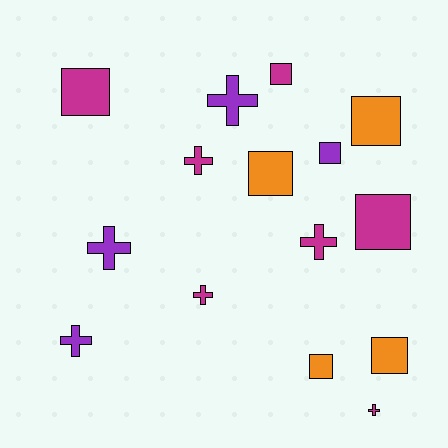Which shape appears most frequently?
Square, with 8 objects.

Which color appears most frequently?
Magenta, with 7 objects.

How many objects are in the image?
There are 15 objects.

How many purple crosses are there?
There are 3 purple crosses.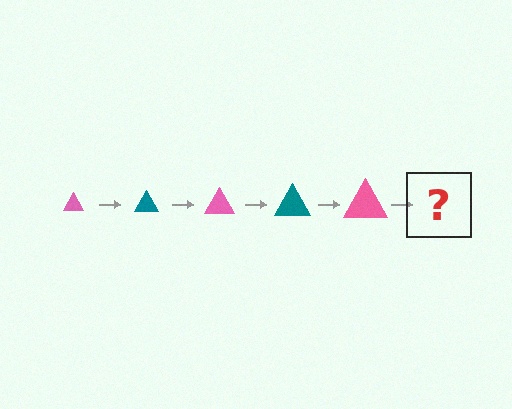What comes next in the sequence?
The next element should be a teal triangle, larger than the previous one.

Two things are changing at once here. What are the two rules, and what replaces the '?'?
The two rules are that the triangle grows larger each step and the color cycles through pink and teal. The '?' should be a teal triangle, larger than the previous one.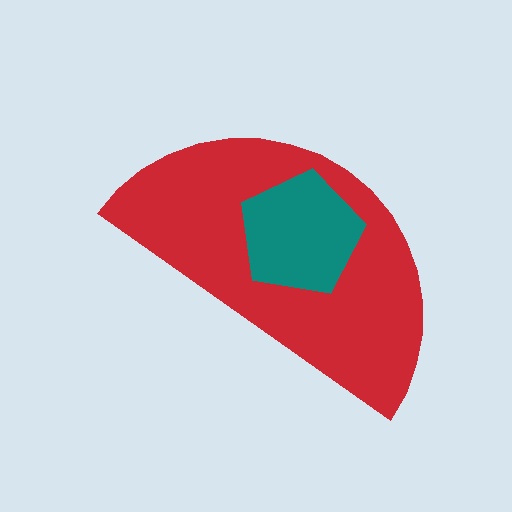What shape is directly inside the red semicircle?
The teal pentagon.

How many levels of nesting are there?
2.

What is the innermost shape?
The teal pentagon.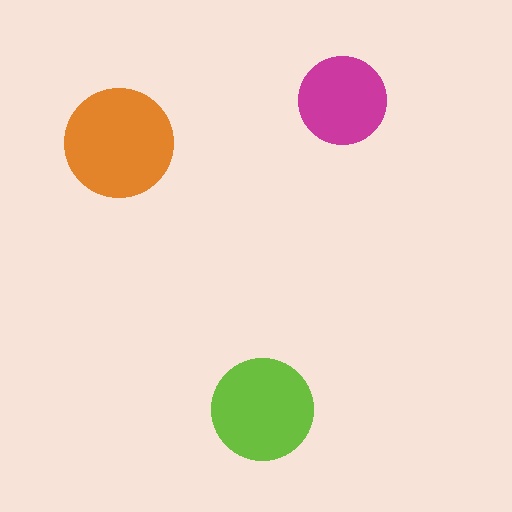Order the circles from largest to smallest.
the orange one, the lime one, the magenta one.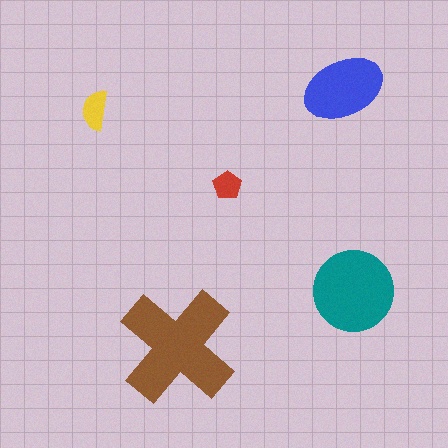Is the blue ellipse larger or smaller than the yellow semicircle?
Larger.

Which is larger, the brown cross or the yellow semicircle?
The brown cross.